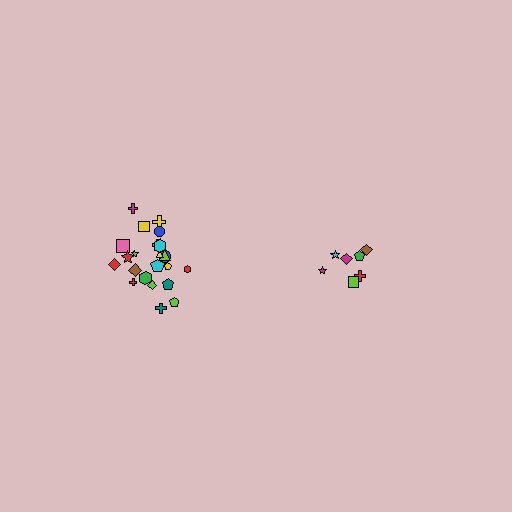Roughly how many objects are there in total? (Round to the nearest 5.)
Roughly 30 objects in total.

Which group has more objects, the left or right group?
The left group.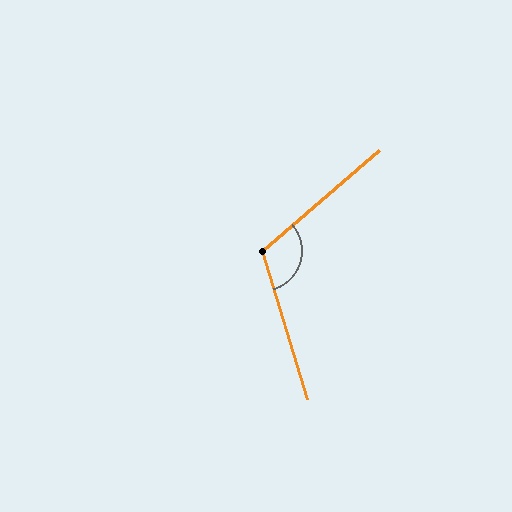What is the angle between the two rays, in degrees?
Approximately 114 degrees.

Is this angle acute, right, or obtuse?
It is obtuse.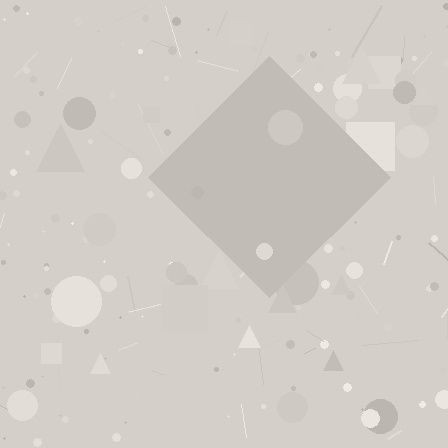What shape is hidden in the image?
A diamond is hidden in the image.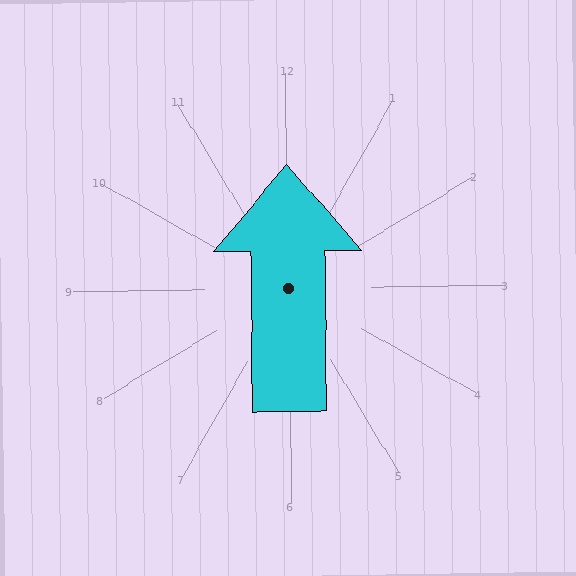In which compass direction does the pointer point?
North.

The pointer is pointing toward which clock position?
Roughly 12 o'clock.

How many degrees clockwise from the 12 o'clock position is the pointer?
Approximately 0 degrees.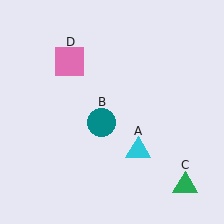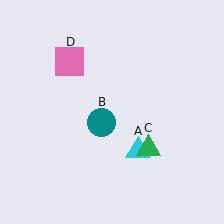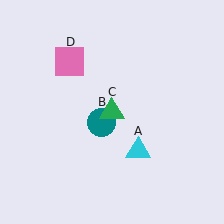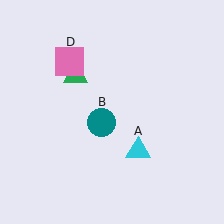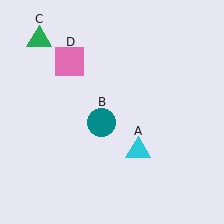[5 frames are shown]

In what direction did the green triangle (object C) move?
The green triangle (object C) moved up and to the left.